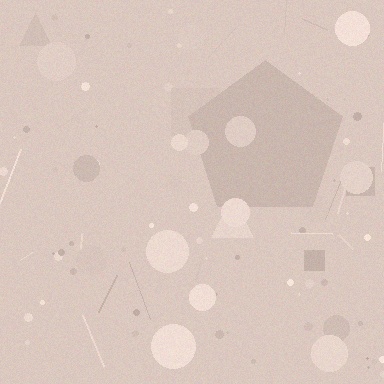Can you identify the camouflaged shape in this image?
The camouflaged shape is a pentagon.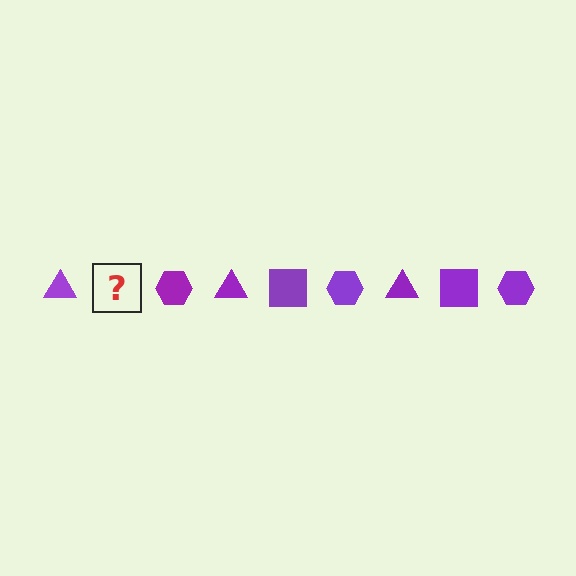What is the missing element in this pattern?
The missing element is a purple square.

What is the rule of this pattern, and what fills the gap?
The rule is that the pattern cycles through triangle, square, hexagon shapes in purple. The gap should be filled with a purple square.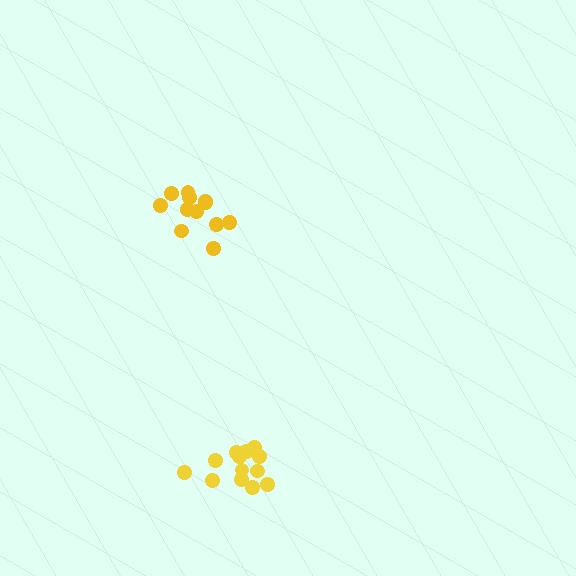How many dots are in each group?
Group 1: 12 dots, Group 2: 13 dots (25 total).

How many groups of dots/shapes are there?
There are 2 groups.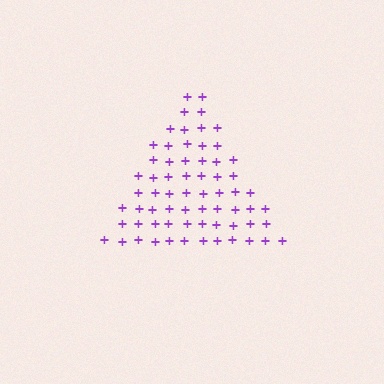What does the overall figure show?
The overall figure shows a triangle.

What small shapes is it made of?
It is made of small plus signs.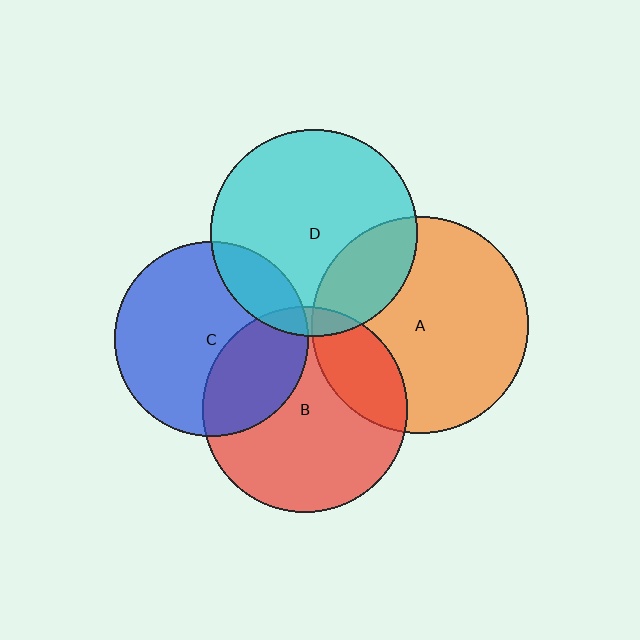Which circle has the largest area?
Circle A (orange).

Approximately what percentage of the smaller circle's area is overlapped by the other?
Approximately 20%.